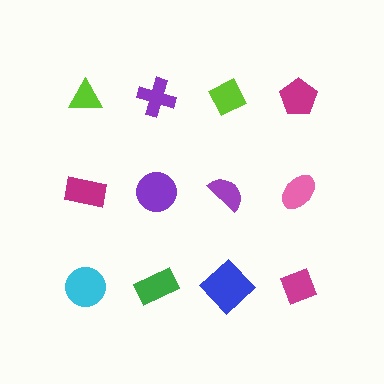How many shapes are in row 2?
4 shapes.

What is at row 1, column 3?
A lime diamond.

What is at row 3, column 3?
A blue diamond.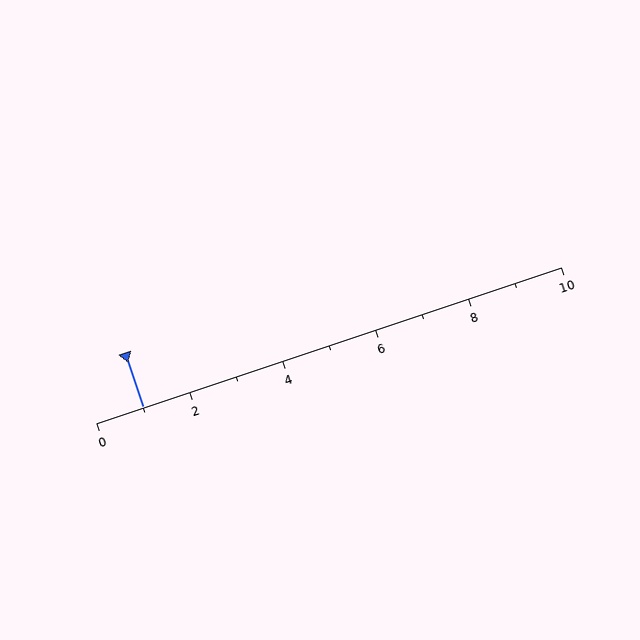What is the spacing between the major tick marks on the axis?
The major ticks are spaced 2 apart.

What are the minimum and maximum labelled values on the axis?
The axis runs from 0 to 10.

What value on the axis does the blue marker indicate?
The marker indicates approximately 1.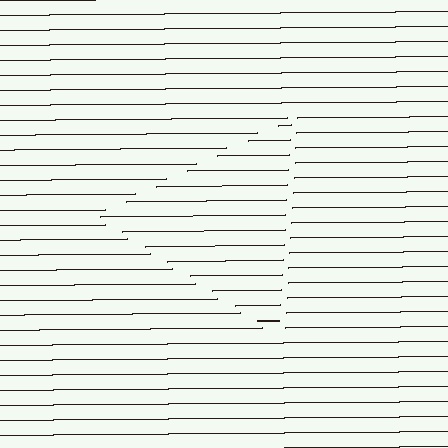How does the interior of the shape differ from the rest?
The interior of the shape contains the same grating, shifted by half a period — the contour is defined by the phase discontinuity where line-ends from the inner and outer gratings abut.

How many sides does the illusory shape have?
3 sides — the line-ends trace a triangle.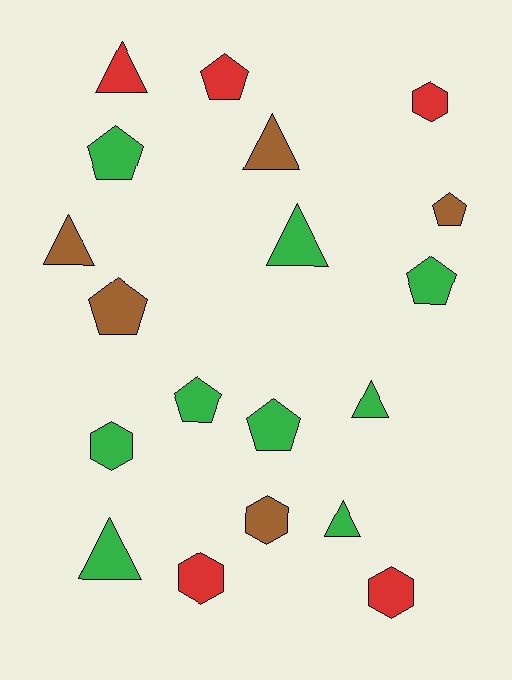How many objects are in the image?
There are 19 objects.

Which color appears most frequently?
Green, with 9 objects.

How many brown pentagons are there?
There are 2 brown pentagons.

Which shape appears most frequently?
Pentagon, with 7 objects.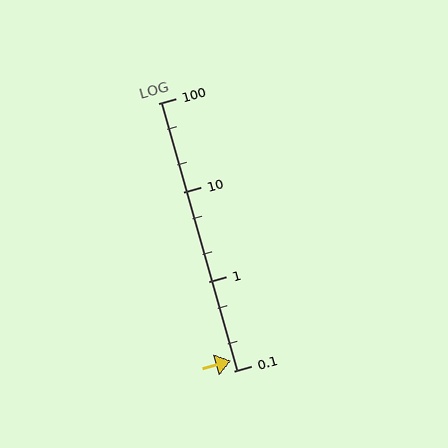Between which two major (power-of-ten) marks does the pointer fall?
The pointer is between 0.1 and 1.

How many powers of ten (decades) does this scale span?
The scale spans 3 decades, from 0.1 to 100.